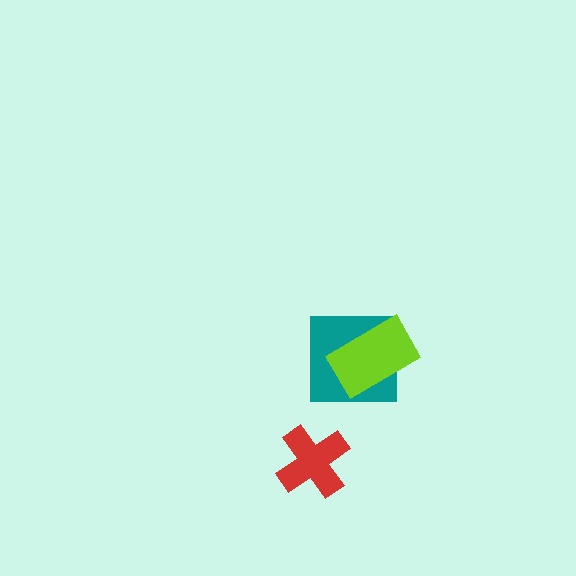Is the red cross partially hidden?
No, no other shape covers it.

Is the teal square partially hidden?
Yes, it is partially covered by another shape.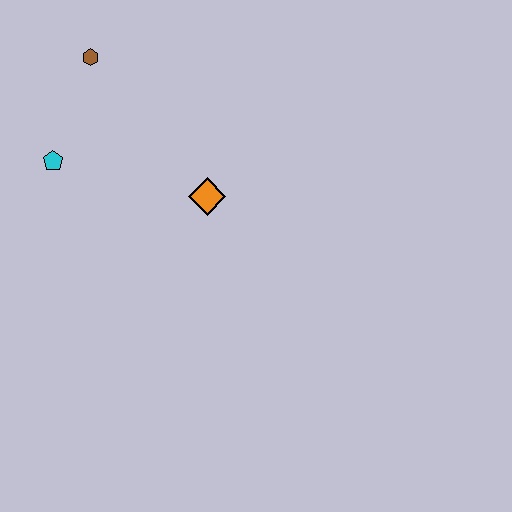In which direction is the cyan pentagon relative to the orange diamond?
The cyan pentagon is to the left of the orange diamond.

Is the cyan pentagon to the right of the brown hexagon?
No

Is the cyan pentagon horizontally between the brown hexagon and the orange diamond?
No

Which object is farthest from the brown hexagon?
The orange diamond is farthest from the brown hexagon.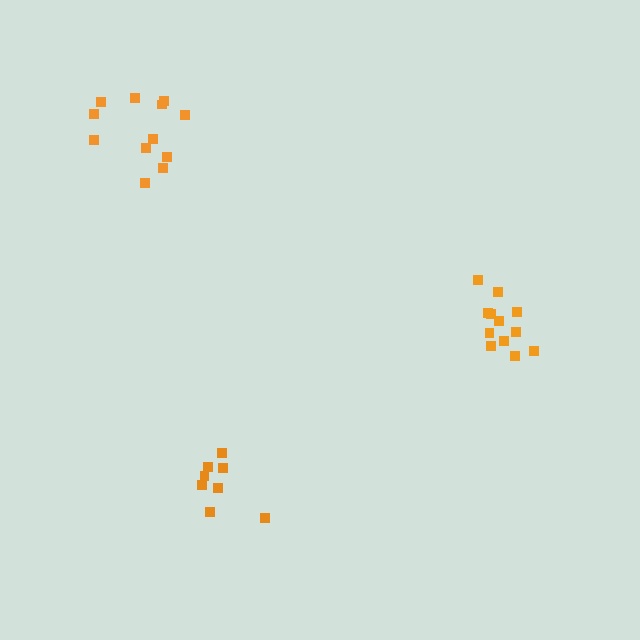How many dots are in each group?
Group 1: 8 dots, Group 2: 12 dots, Group 3: 12 dots (32 total).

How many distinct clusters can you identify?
There are 3 distinct clusters.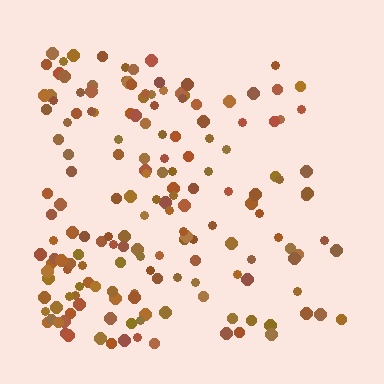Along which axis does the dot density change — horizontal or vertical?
Horizontal.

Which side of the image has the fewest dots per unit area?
The right.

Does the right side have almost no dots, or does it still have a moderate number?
Still a moderate number, just noticeably fewer than the left.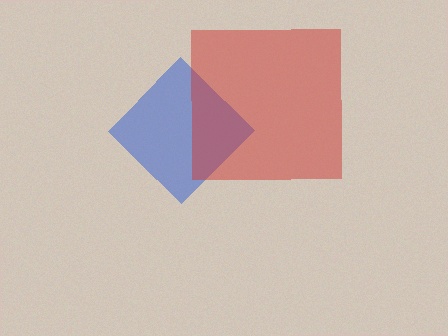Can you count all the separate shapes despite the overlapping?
Yes, there are 2 separate shapes.